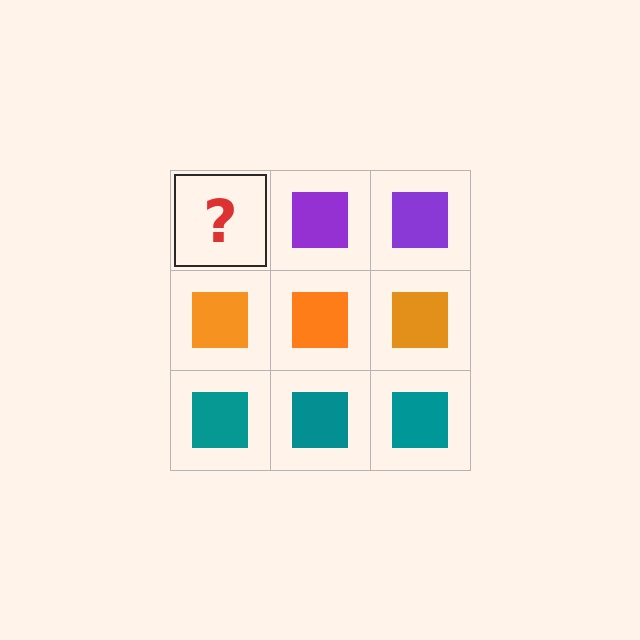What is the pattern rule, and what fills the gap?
The rule is that each row has a consistent color. The gap should be filled with a purple square.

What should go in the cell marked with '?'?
The missing cell should contain a purple square.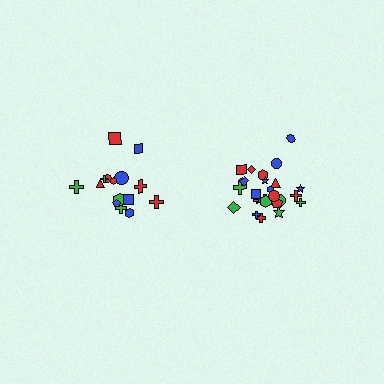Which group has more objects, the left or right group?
The right group.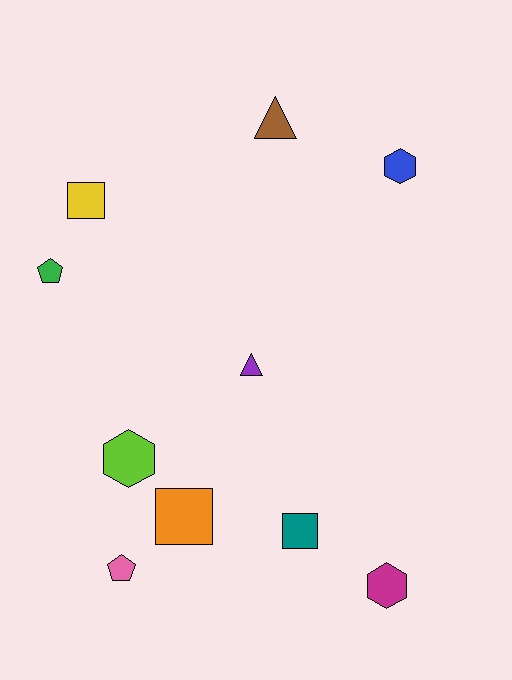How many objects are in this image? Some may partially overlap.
There are 10 objects.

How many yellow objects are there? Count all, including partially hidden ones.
There is 1 yellow object.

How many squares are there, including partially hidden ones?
There are 3 squares.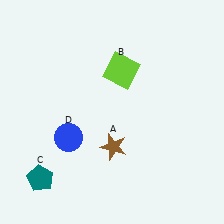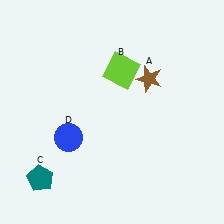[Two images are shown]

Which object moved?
The brown star (A) moved up.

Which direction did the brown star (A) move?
The brown star (A) moved up.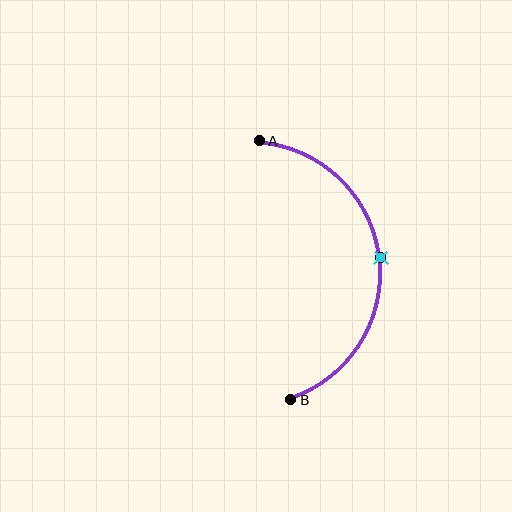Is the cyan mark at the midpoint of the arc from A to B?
Yes. The cyan mark lies on the arc at equal arc-length from both A and B — it is the arc midpoint.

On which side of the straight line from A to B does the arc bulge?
The arc bulges to the right of the straight line connecting A and B.